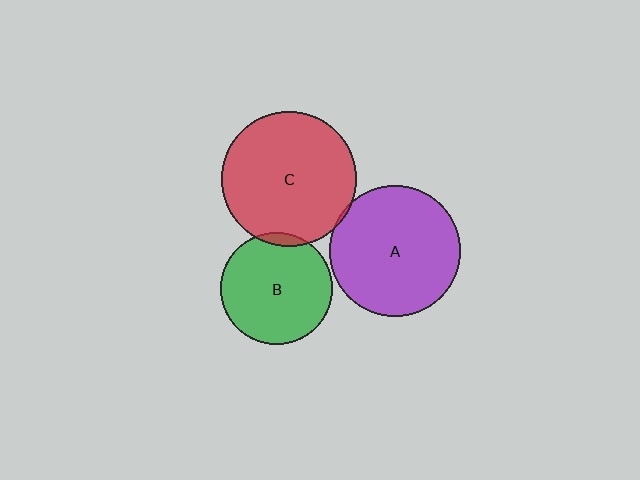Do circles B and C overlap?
Yes.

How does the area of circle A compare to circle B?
Approximately 1.4 times.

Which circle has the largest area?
Circle C (red).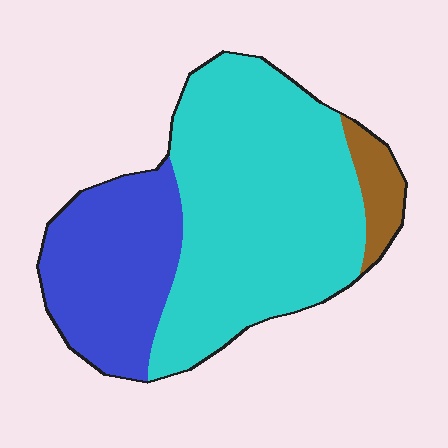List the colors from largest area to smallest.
From largest to smallest: cyan, blue, brown.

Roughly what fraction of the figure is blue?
Blue takes up about one third (1/3) of the figure.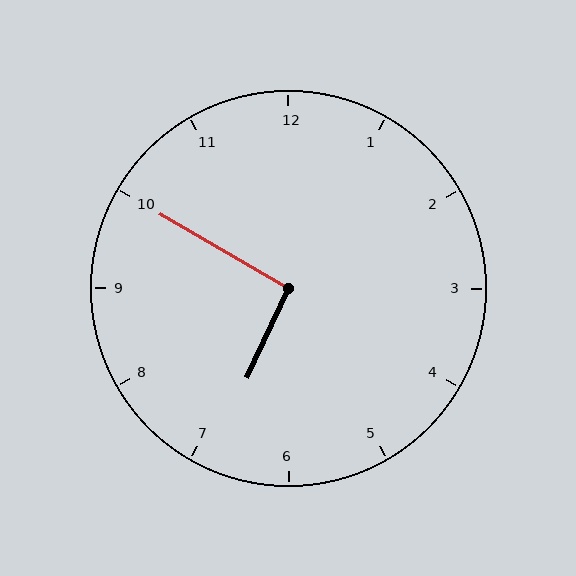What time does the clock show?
6:50.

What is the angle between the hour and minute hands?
Approximately 95 degrees.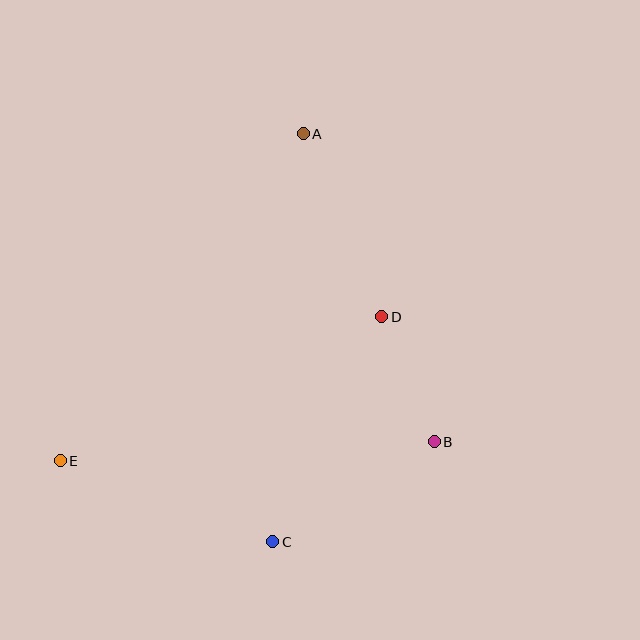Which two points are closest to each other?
Points B and D are closest to each other.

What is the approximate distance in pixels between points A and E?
The distance between A and E is approximately 407 pixels.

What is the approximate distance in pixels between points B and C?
The distance between B and C is approximately 190 pixels.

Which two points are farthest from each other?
Points A and C are farthest from each other.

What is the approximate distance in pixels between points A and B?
The distance between A and B is approximately 335 pixels.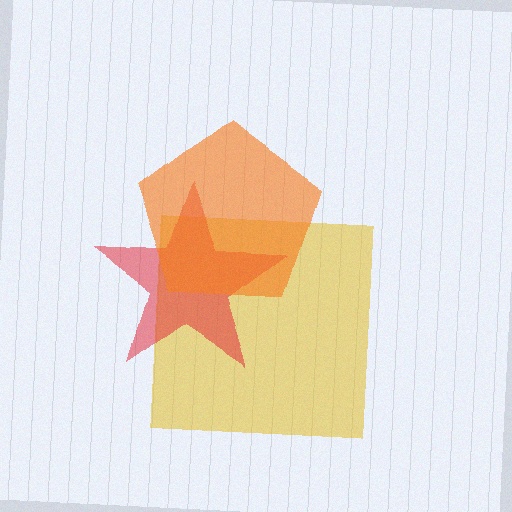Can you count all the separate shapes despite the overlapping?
Yes, there are 3 separate shapes.